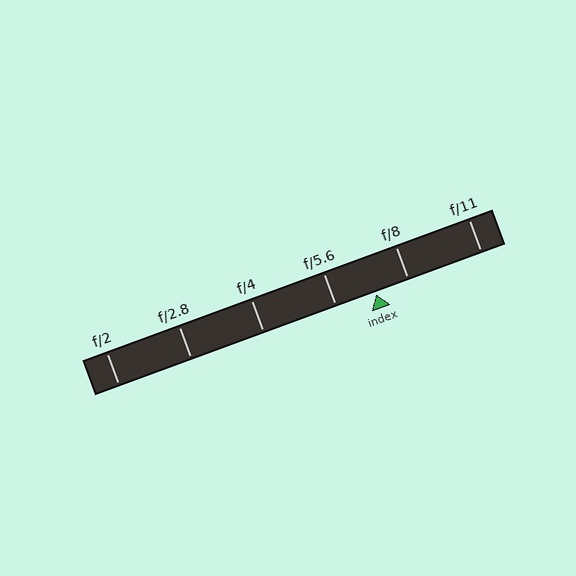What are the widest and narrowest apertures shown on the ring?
The widest aperture shown is f/2 and the narrowest is f/11.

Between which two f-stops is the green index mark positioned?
The index mark is between f/5.6 and f/8.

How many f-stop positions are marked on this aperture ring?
There are 6 f-stop positions marked.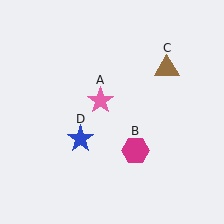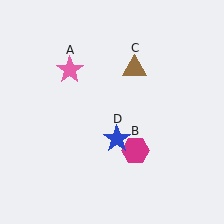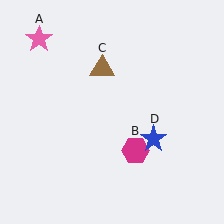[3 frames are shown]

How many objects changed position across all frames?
3 objects changed position: pink star (object A), brown triangle (object C), blue star (object D).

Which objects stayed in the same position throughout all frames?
Magenta hexagon (object B) remained stationary.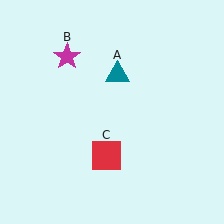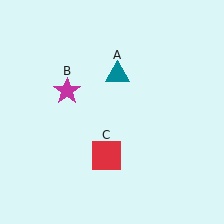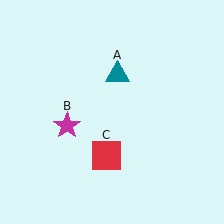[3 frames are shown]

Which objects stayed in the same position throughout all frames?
Teal triangle (object A) and red square (object C) remained stationary.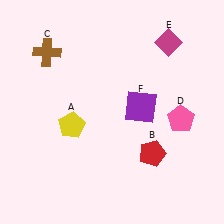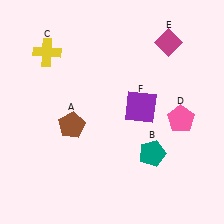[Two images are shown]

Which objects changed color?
A changed from yellow to brown. B changed from red to teal. C changed from brown to yellow.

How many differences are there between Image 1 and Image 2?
There are 3 differences between the two images.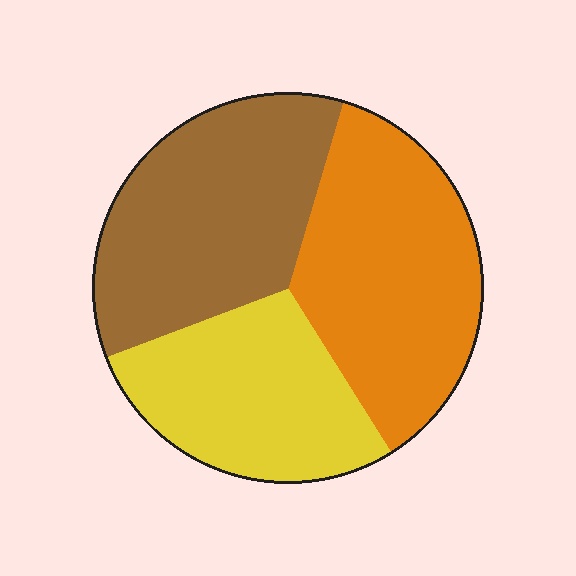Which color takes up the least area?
Yellow, at roughly 30%.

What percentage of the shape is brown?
Brown covers roughly 35% of the shape.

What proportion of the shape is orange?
Orange takes up about three eighths (3/8) of the shape.